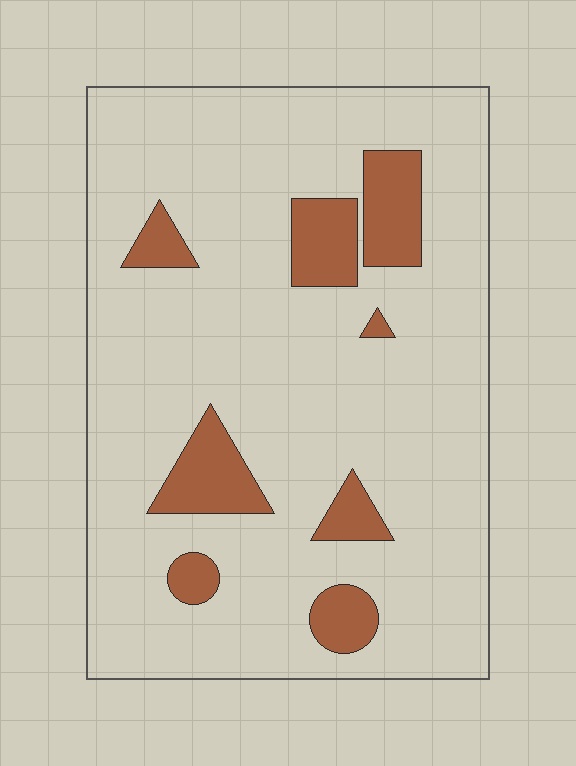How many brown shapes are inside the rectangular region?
8.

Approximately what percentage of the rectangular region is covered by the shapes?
Approximately 15%.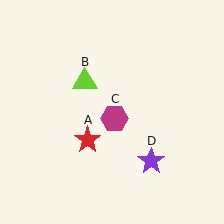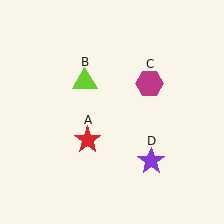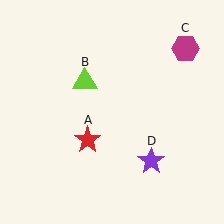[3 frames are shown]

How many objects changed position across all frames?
1 object changed position: magenta hexagon (object C).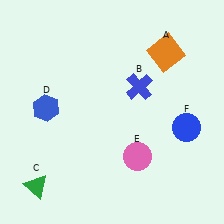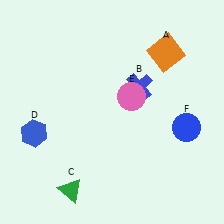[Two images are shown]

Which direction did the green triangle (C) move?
The green triangle (C) moved right.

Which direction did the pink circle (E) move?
The pink circle (E) moved up.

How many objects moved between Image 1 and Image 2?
3 objects moved between the two images.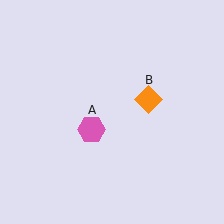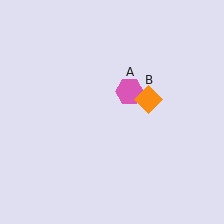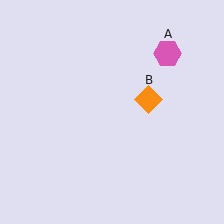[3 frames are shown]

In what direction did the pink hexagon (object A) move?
The pink hexagon (object A) moved up and to the right.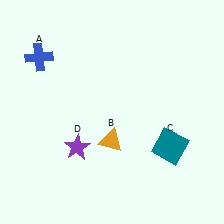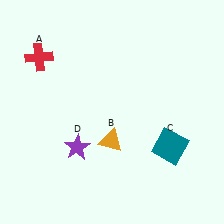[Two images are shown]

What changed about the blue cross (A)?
In Image 1, A is blue. In Image 2, it changed to red.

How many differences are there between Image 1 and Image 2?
There is 1 difference between the two images.